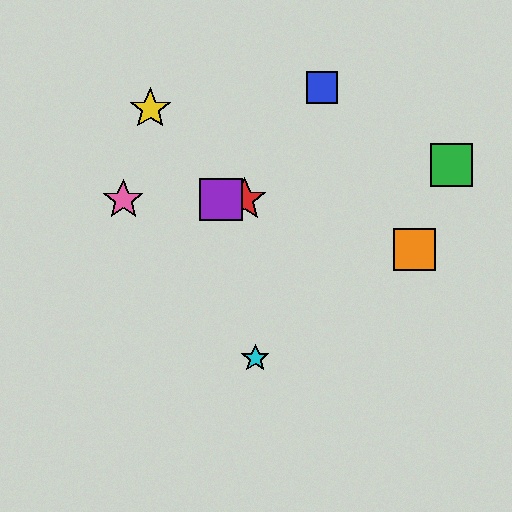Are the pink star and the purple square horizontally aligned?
Yes, both are at y≈200.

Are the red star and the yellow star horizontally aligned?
No, the red star is at y≈200 and the yellow star is at y≈109.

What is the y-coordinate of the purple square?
The purple square is at y≈200.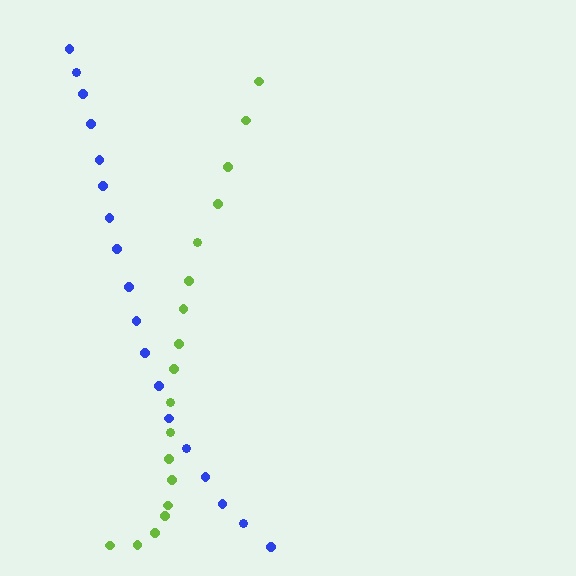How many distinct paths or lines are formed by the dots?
There are 2 distinct paths.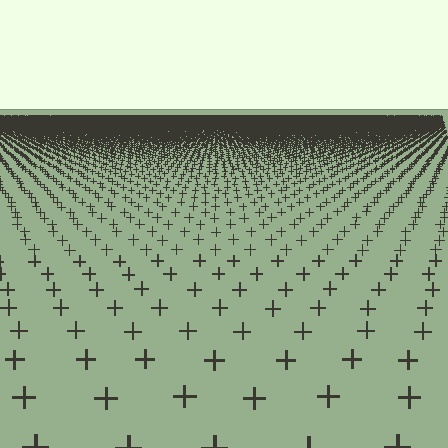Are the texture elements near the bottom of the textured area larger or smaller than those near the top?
Larger. Near the bottom, elements are closer to the viewer and appear at a bigger on-screen size.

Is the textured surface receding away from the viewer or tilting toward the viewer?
The surface is receding away from the viewer. Texture elements get smaller and denser toward the top.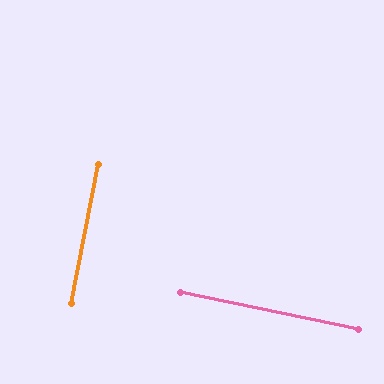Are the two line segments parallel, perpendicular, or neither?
Perpendicular — they meet at approximately 89°.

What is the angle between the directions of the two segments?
Approximately 89 degrees.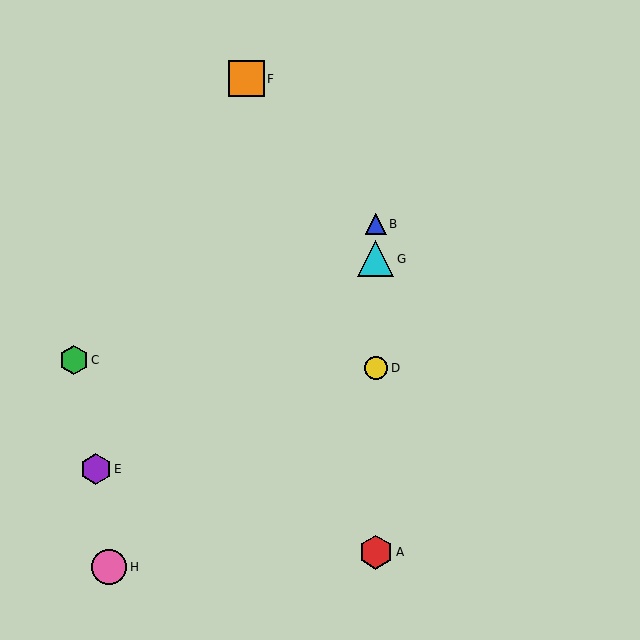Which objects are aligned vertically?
Objects A, B, D, G are aligned vertically.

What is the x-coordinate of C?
Object C is at x≈74.